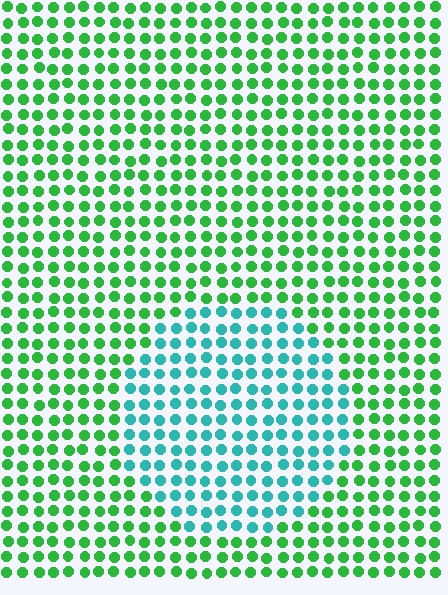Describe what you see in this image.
The image is filled with small green elements in a uniform arrangement. A circle-shaped region is visible where the elements are tinted to a slightly different hue, forming a subtle color boundary.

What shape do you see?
I see a circle.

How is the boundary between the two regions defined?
The boundary is defined purely by a slight shift in hue (about 49 degrees). Spacing, size, and orientation are identical on both sides.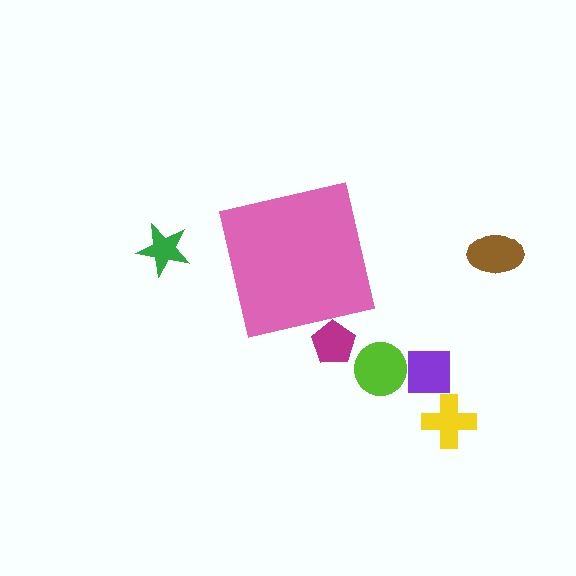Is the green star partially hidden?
No, the green star is fully visible.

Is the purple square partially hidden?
No, the purple square is fully visible.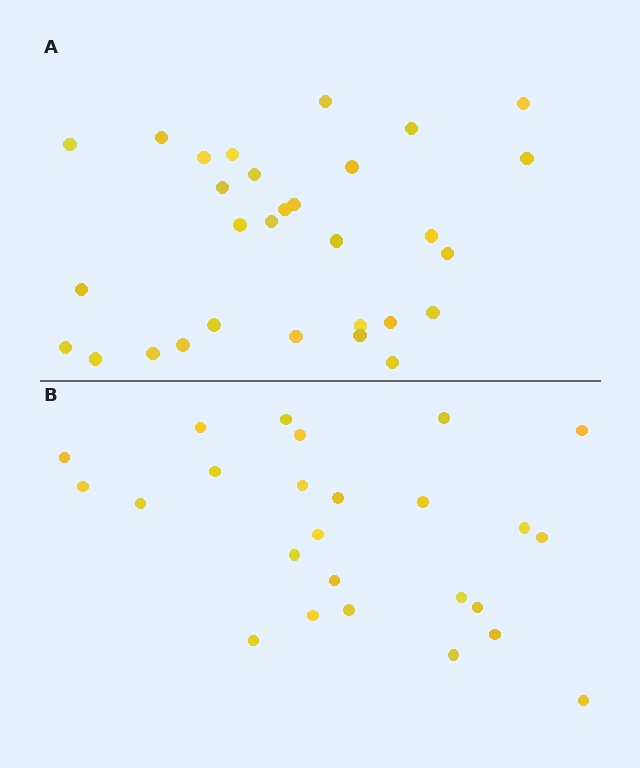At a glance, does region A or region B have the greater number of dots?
Region A (the top region) has more dots.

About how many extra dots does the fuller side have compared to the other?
Region A has about 5 more dots than region B.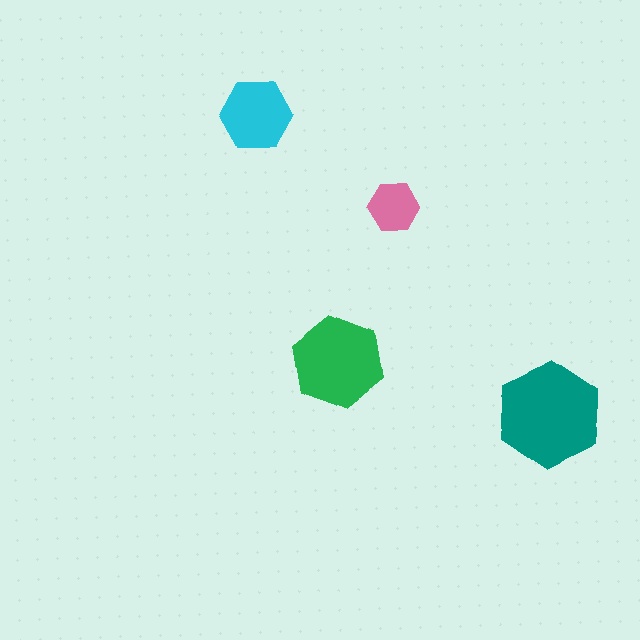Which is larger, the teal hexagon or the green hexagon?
The teal one.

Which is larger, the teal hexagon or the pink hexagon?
The teal one.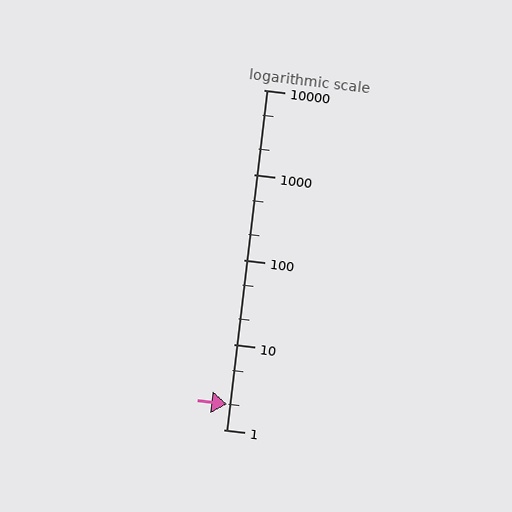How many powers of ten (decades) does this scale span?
The scale spans 4 decades, from 1 to 10000.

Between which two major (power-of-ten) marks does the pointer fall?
The pointer is between 1 and 10.